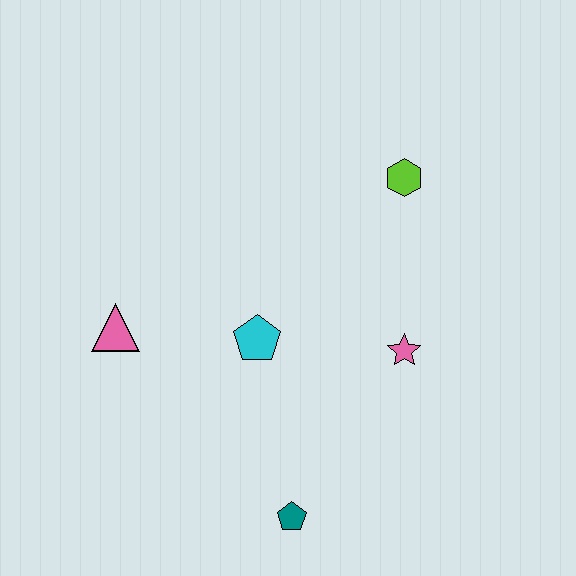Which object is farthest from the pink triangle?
The lime hexagon is farthest from the pink triangle.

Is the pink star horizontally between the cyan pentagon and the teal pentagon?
No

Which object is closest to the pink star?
The cyan pentagon is closest to the pink star.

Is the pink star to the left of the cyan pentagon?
No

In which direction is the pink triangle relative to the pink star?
The pink triangle is to the left of the pink star.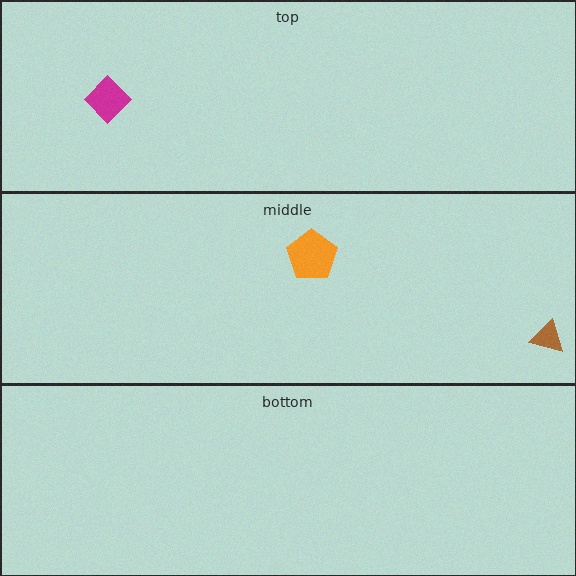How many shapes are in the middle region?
2.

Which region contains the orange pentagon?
The middle region.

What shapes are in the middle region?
The brown triangle, the orange pentagon.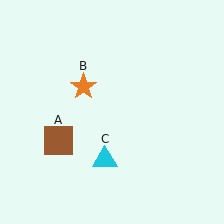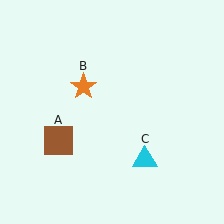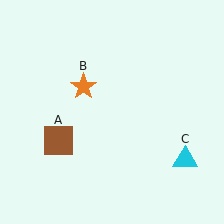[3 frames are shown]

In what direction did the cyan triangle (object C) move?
The cyan triangle (object C) moved right.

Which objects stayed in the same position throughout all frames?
Brown square (object A) and orange star (object B) remained stationary.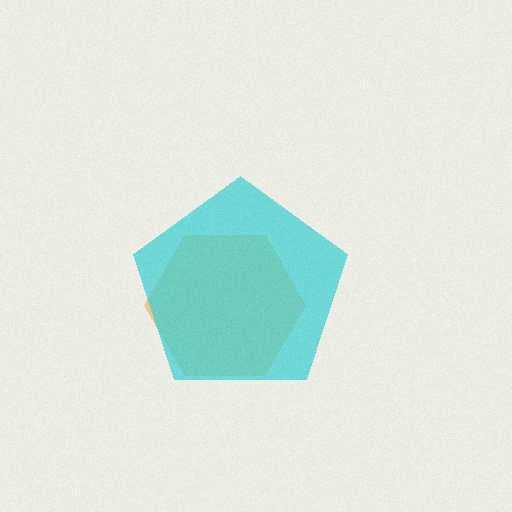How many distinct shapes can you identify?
There are 2 distinct shapes: an orange hexagon, a cyan pentagon.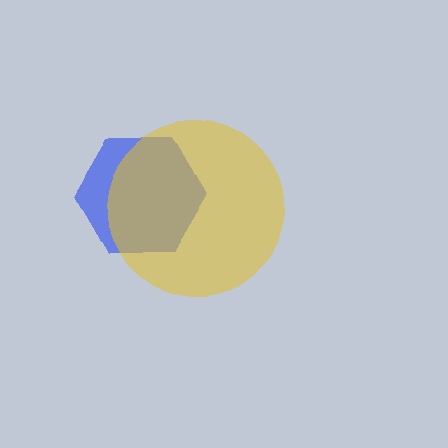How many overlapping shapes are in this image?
There are 2 overlapping shapes in the image.